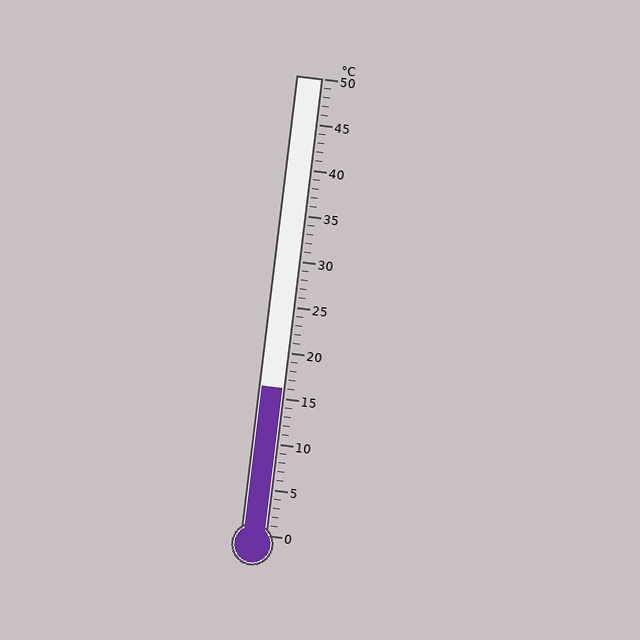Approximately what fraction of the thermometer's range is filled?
The thermometer is filled to approximately 30% of its range.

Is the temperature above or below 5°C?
The temperature is above 5°C.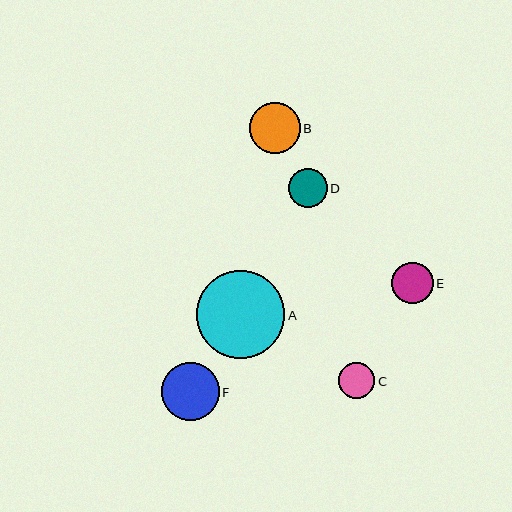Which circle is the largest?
Circle A is the largest with a size of approximately 88 pixels.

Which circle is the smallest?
Circle C is the smallest with a size of approximately 36 pixels.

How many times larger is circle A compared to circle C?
Circle A is approximately 2.4 times the size of circle C.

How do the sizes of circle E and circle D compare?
Circle E and circle D are approximately the same size.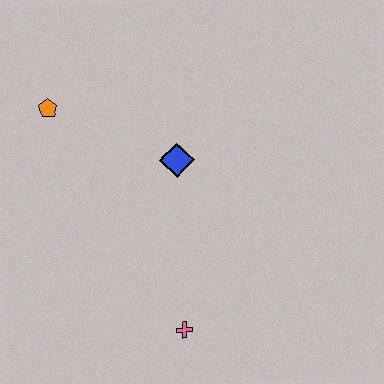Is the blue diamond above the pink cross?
Yes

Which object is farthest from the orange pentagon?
The pink cross is farthest from the orange pentagon.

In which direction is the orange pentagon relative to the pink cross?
The orange pentagon is above the pink cross.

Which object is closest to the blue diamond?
The orange pentagon is closest to the blue diamond.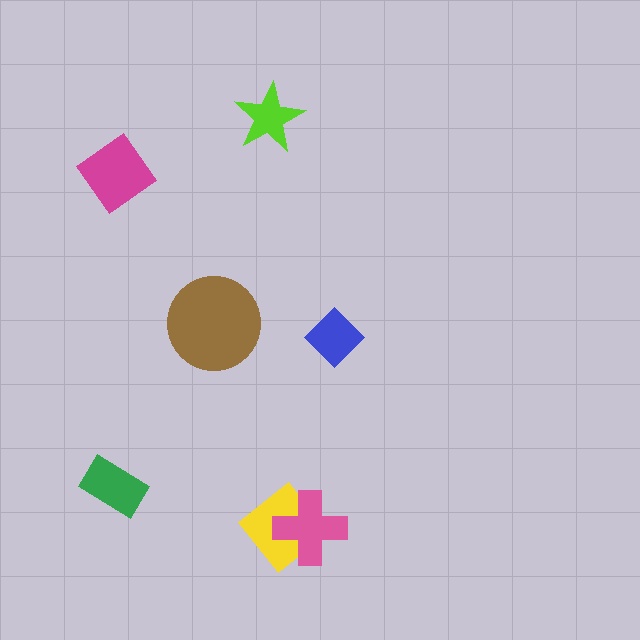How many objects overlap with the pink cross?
1 object overlaps with the pink cross.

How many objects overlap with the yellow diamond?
1 object overlaps with the yellow diamond.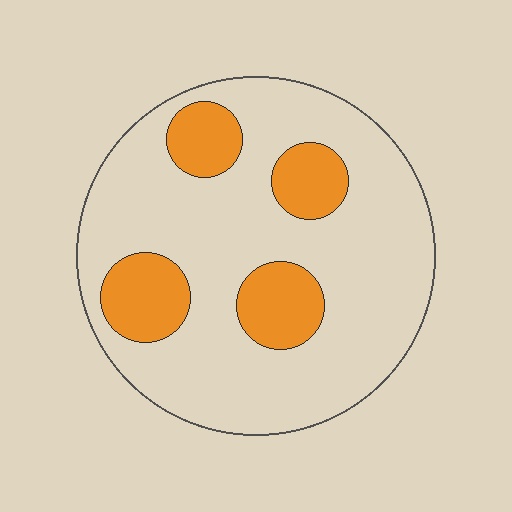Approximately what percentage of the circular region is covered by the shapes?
Approximately 20%.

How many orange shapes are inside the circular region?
4.